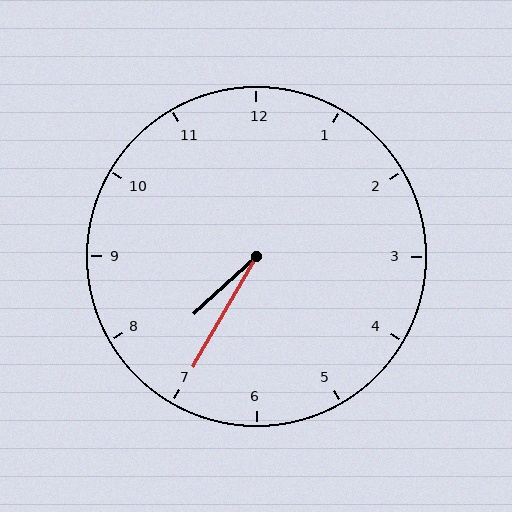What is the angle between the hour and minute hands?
Approximately 18 degrees.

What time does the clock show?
7:35.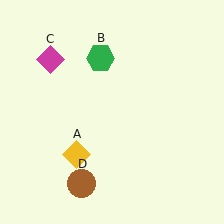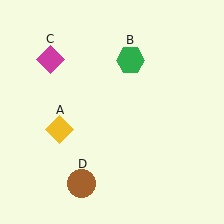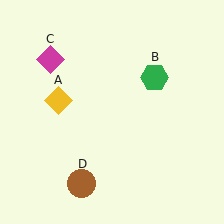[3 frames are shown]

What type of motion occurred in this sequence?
The yellow diamond (object A), green hexagon (object B) rotated clockwise around the center of the scene.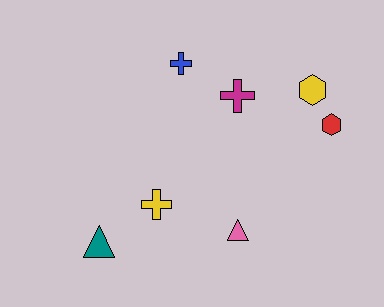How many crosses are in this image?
There are 3 crosses.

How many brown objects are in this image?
There are no brown objects.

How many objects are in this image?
There are 7 objects.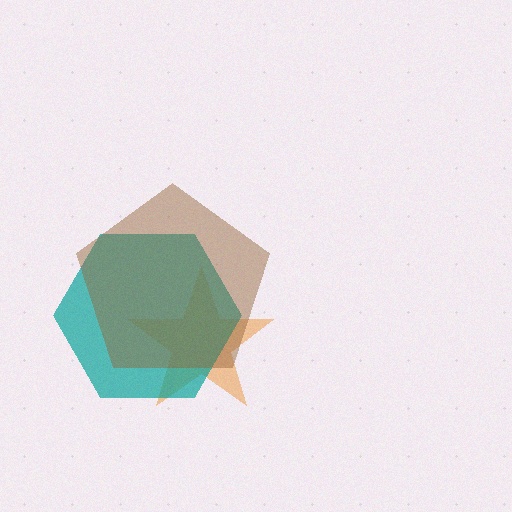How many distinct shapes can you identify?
There are 3 distinct shapes: an orange star, a teal hexagon, a brown pentagon.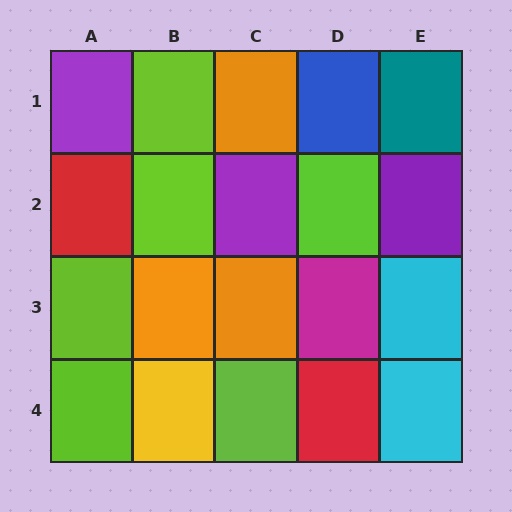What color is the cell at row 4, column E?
Cyan.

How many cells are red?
2 cells are red.